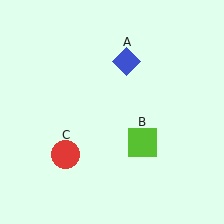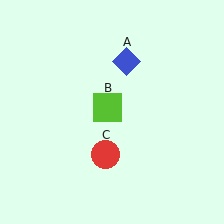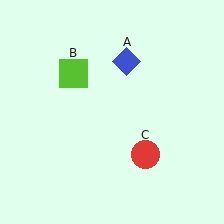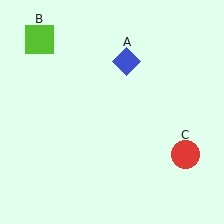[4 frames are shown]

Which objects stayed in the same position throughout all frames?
Blue diamond (object A) remained stationary.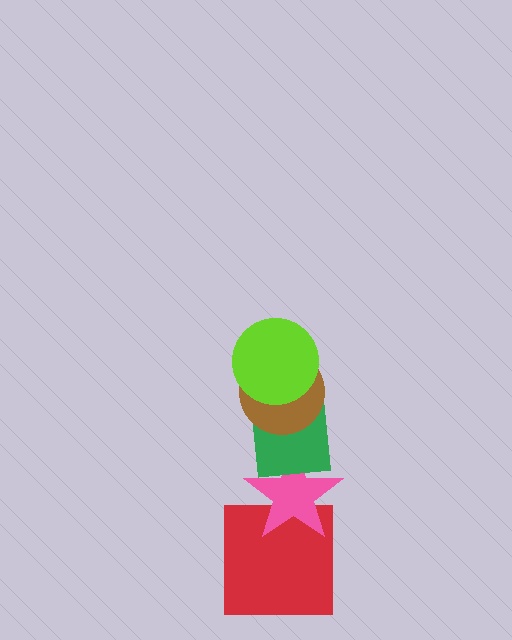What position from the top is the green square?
The green square is 3rd from the top.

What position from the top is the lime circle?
The lime circle is 1st from the top.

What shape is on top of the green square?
The brown circle is on top of the green square.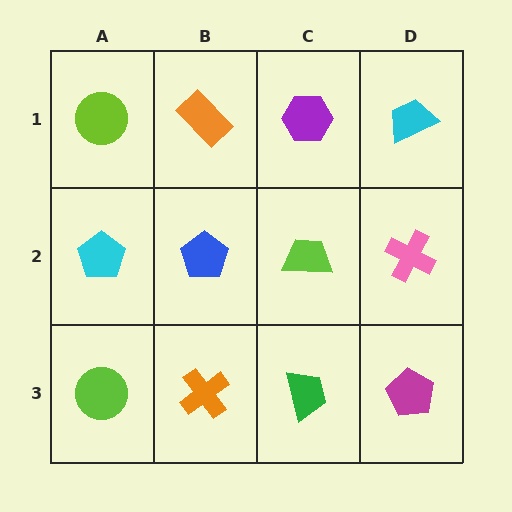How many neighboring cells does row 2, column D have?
3.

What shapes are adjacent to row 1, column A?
A cyan pentagon (row 2, column A), an orange rectangle (row 1, column B).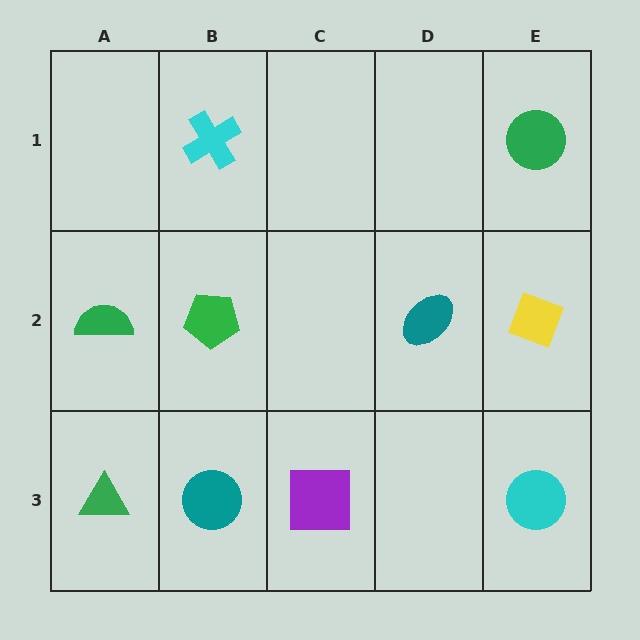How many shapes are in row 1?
2 shapes.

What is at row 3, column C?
A purple square.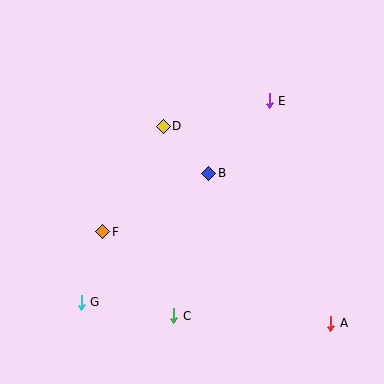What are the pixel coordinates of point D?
Point D is at (163, 126).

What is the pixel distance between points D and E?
The distance between D and E is 109 pixels.